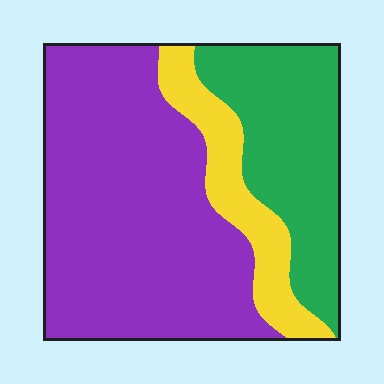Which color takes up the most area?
Purple, at roughly 60%.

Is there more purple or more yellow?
Purple.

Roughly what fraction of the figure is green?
Green covers around 25% of the figure.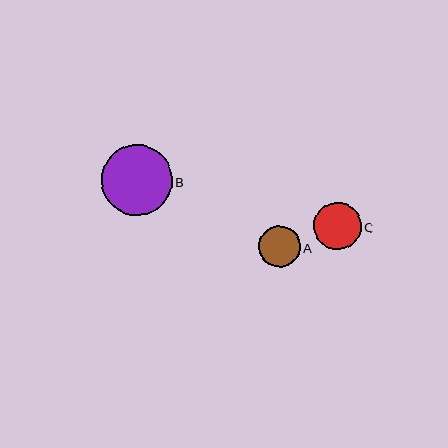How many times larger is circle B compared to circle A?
Circle B is approximately 1.7 times the size of circle A.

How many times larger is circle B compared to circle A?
Circle B is approximately 1.7 times the size of circle A.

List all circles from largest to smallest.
From largest to smallest: B, C, A.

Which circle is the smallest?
Circle A is the smallest with a size of approximately 41 pixels.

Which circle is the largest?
Circle B is the largest with a size of approximately 71 pixels.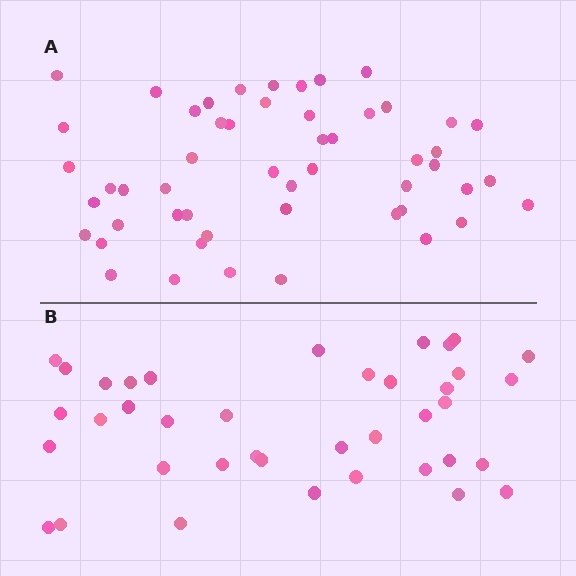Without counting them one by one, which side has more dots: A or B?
Region A (the top region) has more dots.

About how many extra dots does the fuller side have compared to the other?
Region A has approximately 15 more dots than region B.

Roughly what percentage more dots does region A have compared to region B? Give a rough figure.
About 35% more.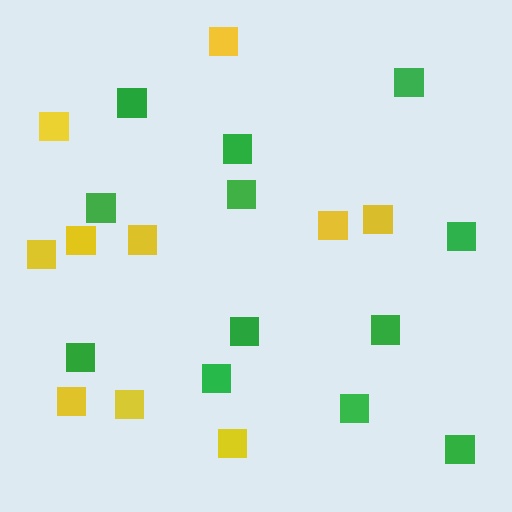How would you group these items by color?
There are 2 groups: one group of yellow squares (10) and one group of green squares (12).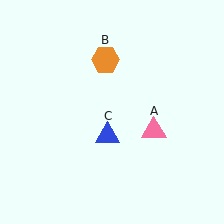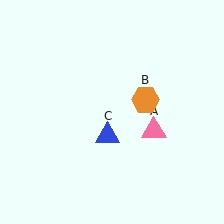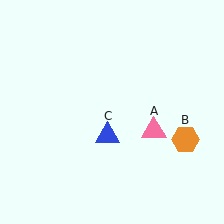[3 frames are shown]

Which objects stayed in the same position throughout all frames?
Pink triangle (object A) and blue triangle (object C) remained stationary.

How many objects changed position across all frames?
1 object changed position: orange hexagon (object B).